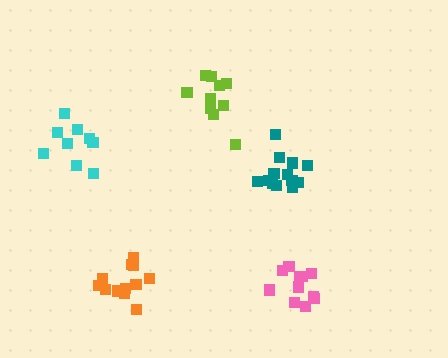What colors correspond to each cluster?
The clusters are colored: teal, cyan, orange, lime, pink.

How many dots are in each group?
Group 1: 13 dots, Group 2: 9 dots, Group 3: 12 dots, Group 4: 10 dots, Group 5: 11 dots (55 total).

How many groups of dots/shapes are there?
There are 5 groups.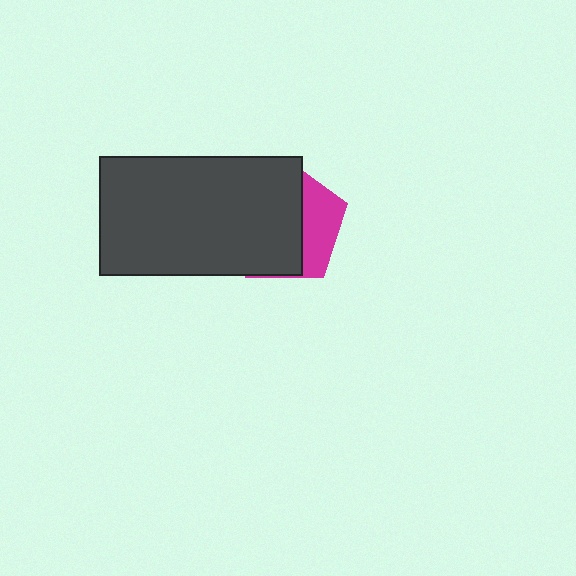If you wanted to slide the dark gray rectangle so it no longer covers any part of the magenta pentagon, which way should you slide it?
Slide it left — that is the most direct way to separate the two shapes.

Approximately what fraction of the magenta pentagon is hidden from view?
Roughly 69% of the magenta pentagon is hidden behind the dark gray rectangle.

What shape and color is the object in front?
The object in front is a dark gray rectangle.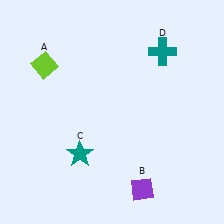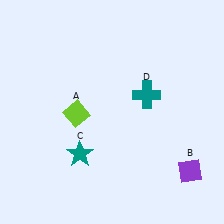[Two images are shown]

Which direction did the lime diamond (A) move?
The lime diamond (A) moved down.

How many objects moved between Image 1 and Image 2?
3 objects moved between the two images.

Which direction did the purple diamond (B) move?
The purple diamond (B) moved right.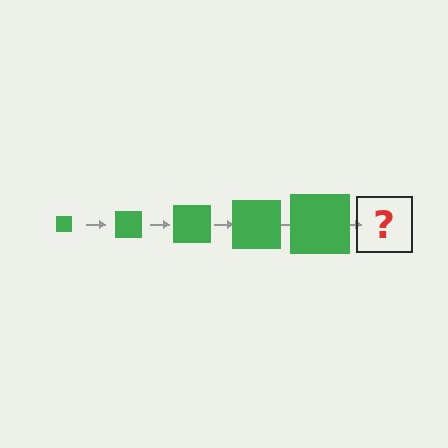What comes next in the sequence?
The next element should be a green square, larger than the previous one.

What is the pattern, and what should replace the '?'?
The pattern is that the square gets progressively larger each step. The '?' should be a green square, larger than the previous one.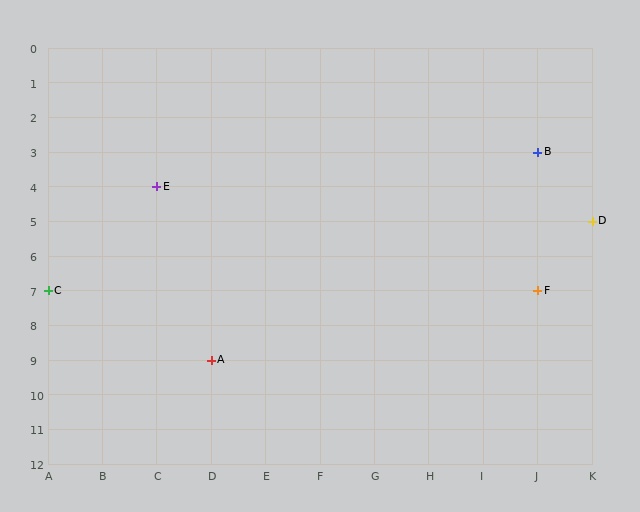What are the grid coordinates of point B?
Point B is at grid coordinates (J, 3).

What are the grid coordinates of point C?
Point C is at grid coordinates (A, 7).